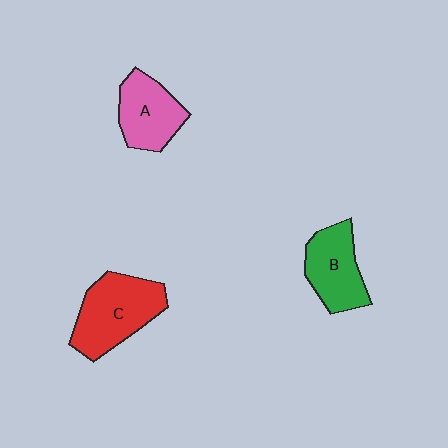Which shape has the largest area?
Shape C (red).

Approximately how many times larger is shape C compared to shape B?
Approximately 1.3 times.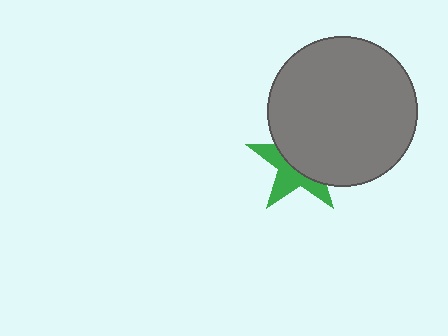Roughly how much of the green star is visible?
A small part of it is visible (roughly 43%).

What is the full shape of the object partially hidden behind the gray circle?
The partially hidden object is a green star.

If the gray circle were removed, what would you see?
You would see the complete green star.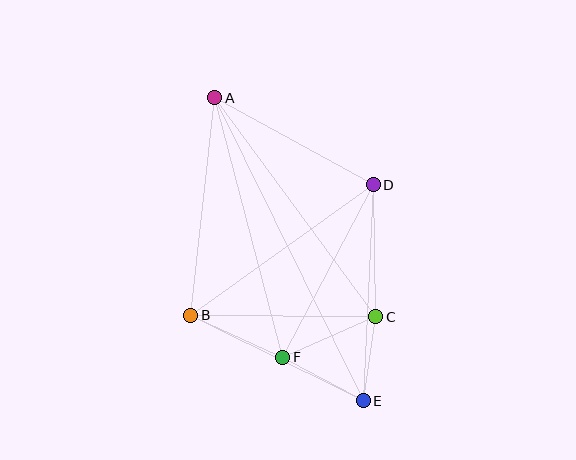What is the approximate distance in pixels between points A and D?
The distance between A and D is approximately 181 pixels.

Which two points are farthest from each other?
Points A and E are farthest from each other.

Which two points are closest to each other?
Points C and E are closest to each other.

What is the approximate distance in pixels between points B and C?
The distance between B and C is approximately 185 pixels.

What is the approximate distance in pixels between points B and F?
The distance between B and F is approximately 101 pixels.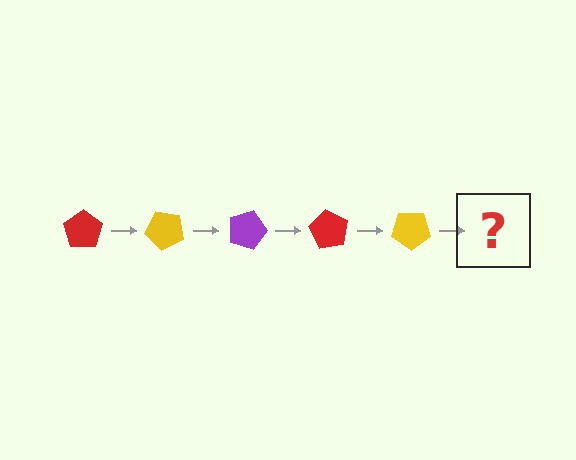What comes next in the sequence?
The next element should be a purple pentagon, rotated 225 degrees from the start.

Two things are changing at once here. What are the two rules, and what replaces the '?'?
The two rules are that it rotates 45 degrees each step and the color cycles through red, yellow, and purple. The '?' should be a purple pentagon, rotated 225 degrees from the start.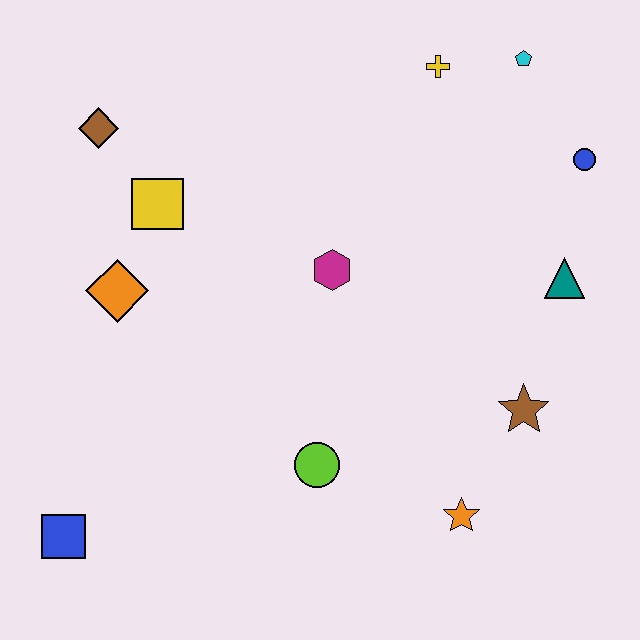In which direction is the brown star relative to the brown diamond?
The brown star is to the right of the brown diamond.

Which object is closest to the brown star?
The orange star is closest to the brown star.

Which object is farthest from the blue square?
The cyan pentagon is farthest from the blue square.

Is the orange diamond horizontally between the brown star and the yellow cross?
No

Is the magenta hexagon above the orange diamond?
Yes